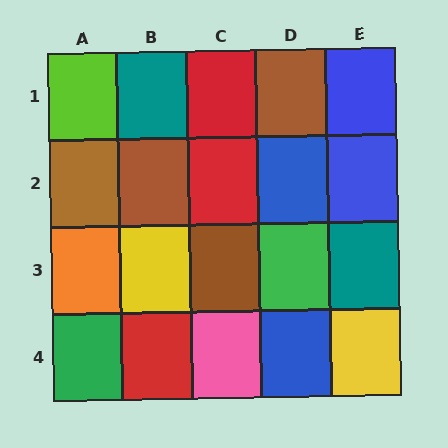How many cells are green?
2 cells are green.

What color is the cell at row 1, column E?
Blue.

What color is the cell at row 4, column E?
Yellow.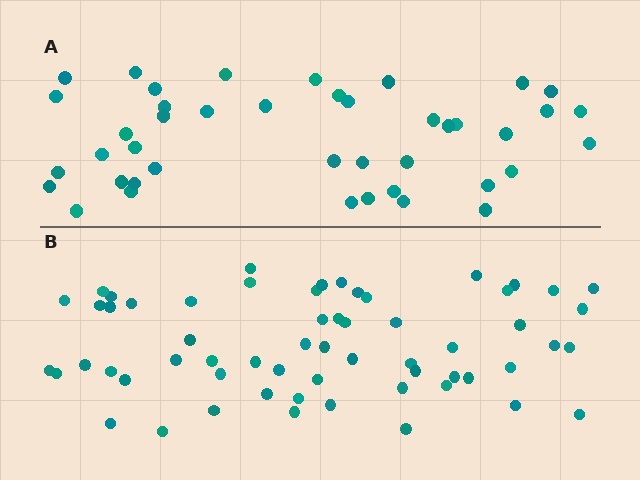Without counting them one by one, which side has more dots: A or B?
Region B (the bottom region) has more dots.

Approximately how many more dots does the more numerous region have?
Region B has approximately 20 more dots than region A.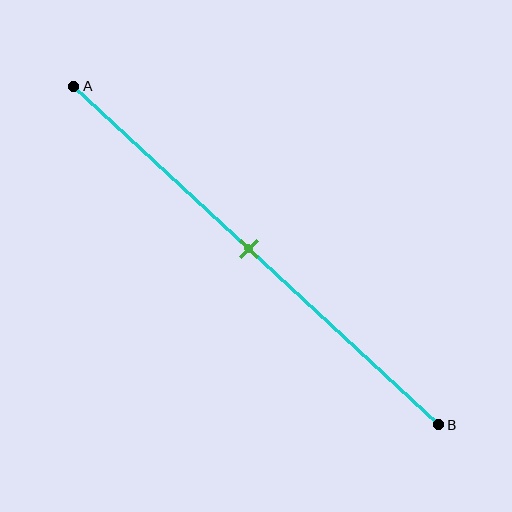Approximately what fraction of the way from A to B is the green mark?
The green mark is approximately 50% of the way from A to B.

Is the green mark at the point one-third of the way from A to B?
No, the mark is at about 50% from A, not at the 33% one-third point.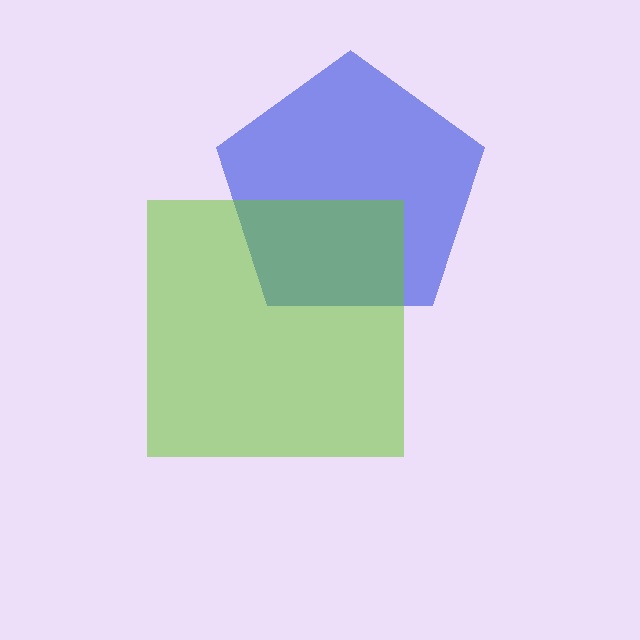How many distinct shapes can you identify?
There are 2 distinct shapes: a blue pentagon, a lime square.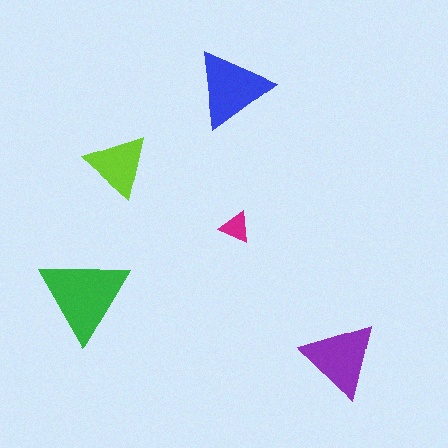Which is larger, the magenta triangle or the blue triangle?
The blue one.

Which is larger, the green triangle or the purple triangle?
The green one.